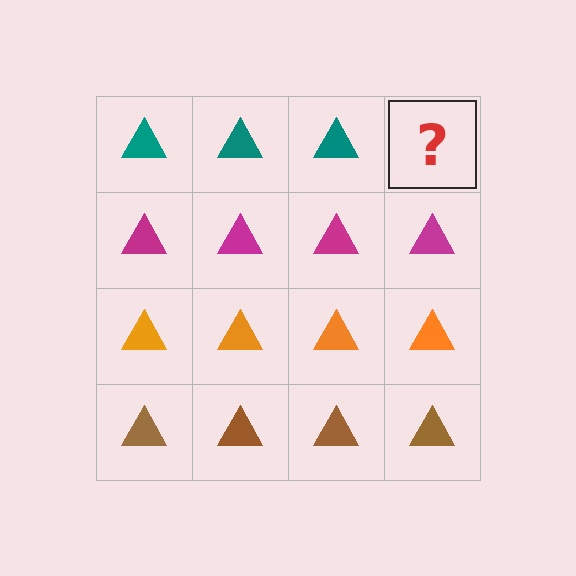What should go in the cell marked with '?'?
The missing cell should contain a teal triangle.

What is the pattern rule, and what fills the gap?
The rule is that each row has a consistent color. The gap should be filled with a teal triangle.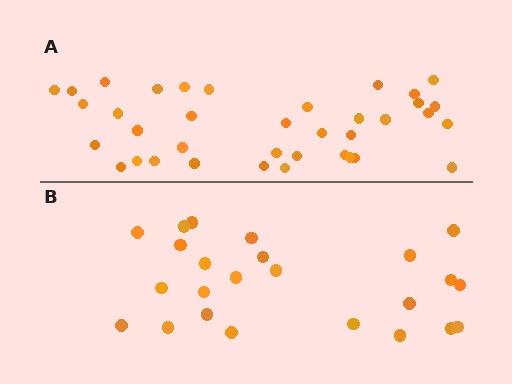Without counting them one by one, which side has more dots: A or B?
Region A (the top region) has more dots.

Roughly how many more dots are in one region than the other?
Region A has approximately 15 more dots than region B.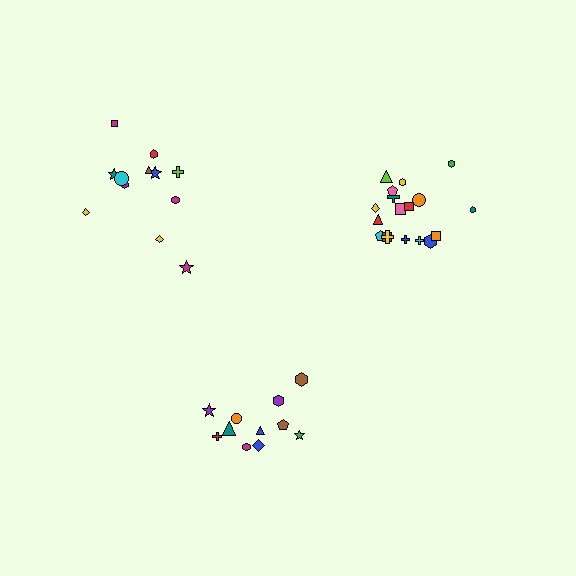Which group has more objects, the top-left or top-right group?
The top-right group.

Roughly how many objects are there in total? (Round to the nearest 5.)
Roughly 40 objects in total.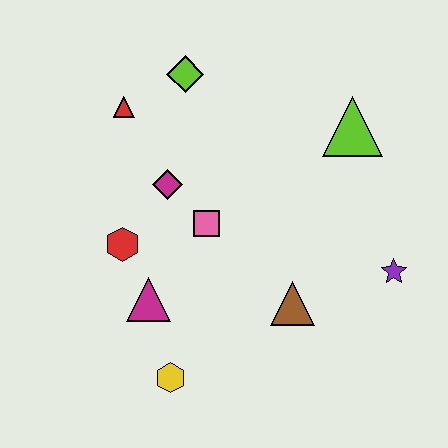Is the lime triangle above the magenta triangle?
Yes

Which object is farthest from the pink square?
The purple star is farthest from the pink square.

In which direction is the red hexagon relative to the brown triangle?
The red hexagon is to the left of the brown triangle.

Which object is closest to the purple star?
The brown triangle is closest to the purple star.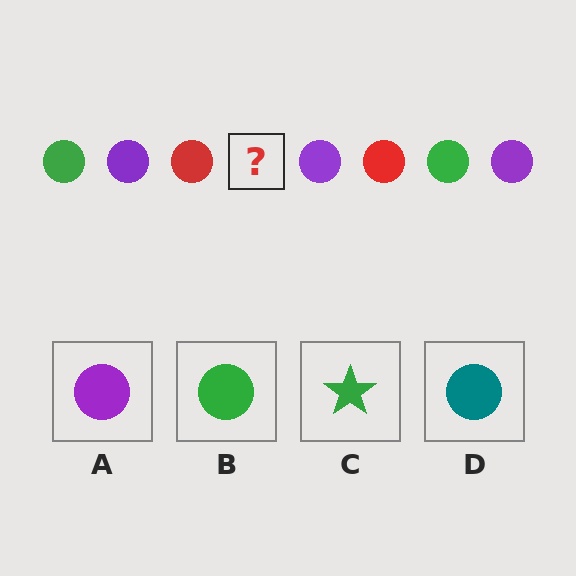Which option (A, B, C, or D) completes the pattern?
B.